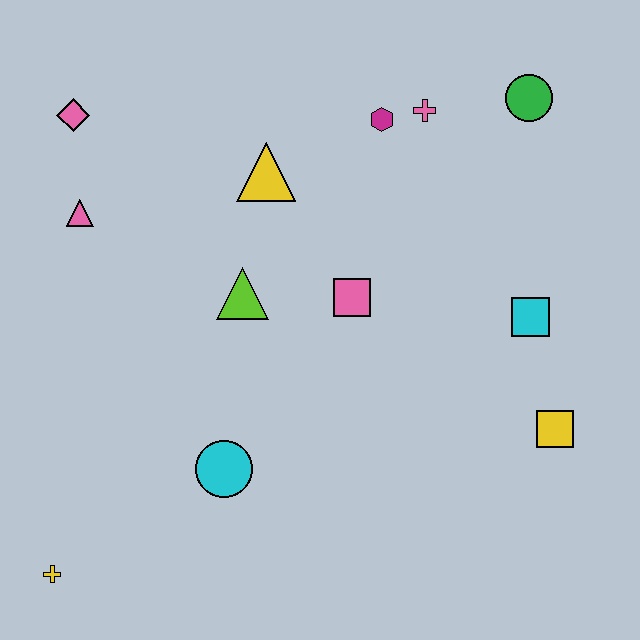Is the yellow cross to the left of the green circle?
Yes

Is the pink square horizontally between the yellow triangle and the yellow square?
Yes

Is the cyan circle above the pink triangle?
No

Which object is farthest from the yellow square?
The pink diamond is farthest from the yellow square.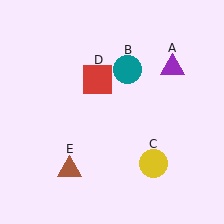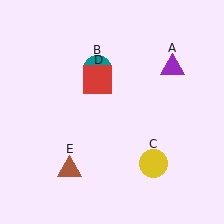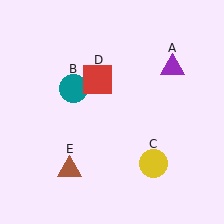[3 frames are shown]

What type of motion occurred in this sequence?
The teal circle (object B) rotated counterclockwise around the center of the scene.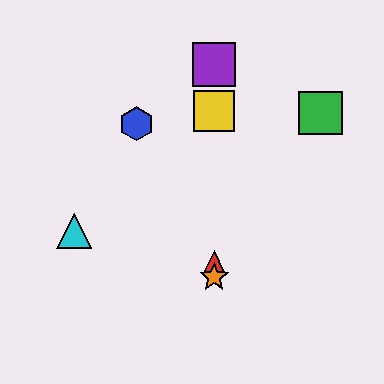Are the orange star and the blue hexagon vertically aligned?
No, the orange star is at x≈214 and the blue hexagon is at x≈137.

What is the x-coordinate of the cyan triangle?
The cyan triangle is at x≈74.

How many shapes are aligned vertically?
4 shapes (the red triangle, the yellow square, the purple square, the orange star) are aligned vertically.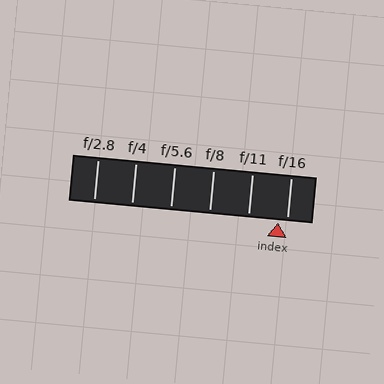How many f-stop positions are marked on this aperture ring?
There are 6 f-stop positions marked.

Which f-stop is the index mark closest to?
The index mark is closest to f/16.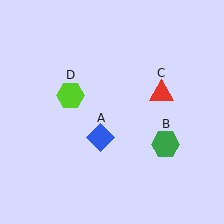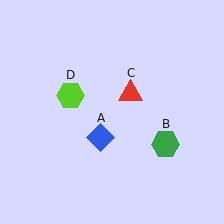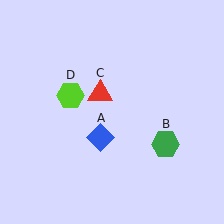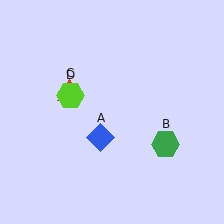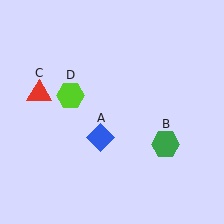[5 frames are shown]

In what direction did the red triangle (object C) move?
The red triangle (object C) moved left.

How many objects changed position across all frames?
1 object changed position: red triangle (object C).